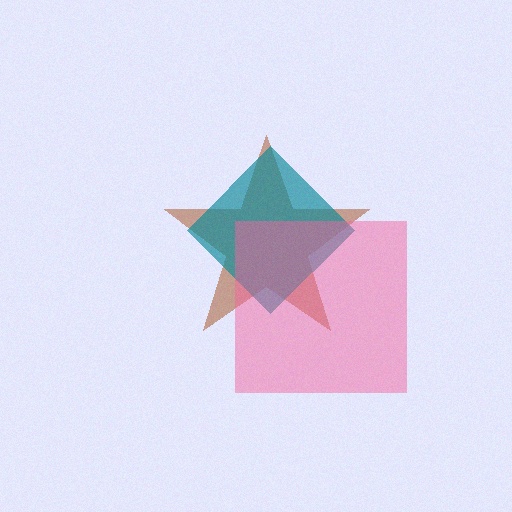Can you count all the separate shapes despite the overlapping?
Yes, there are 3 separate shapes.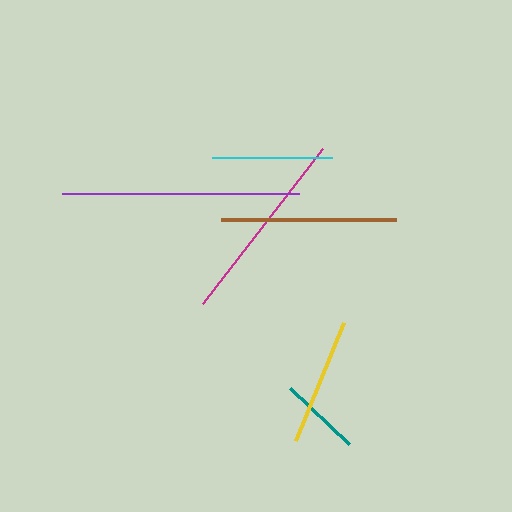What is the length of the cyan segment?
The cyan segment is approximately 120 pixels long.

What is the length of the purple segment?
The purple segment is approximately 237 pixels long.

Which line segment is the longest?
The purple line is the longest at approximately 237 pixels.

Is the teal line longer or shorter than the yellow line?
The yellow line is longer than the teal line.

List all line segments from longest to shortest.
From longest to shortest: purple, magenta, brown, yellow, cyan, teal.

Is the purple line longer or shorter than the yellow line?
The purple line is longer than the yellow line.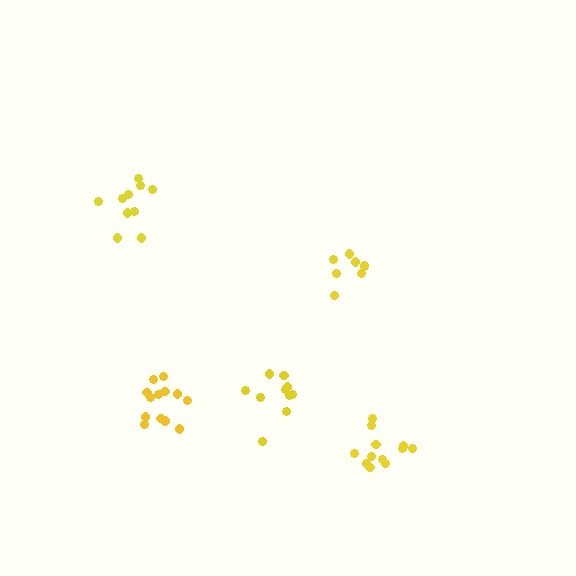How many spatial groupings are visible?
There are 5 spatial groupings.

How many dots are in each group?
Group 1: 10 dots, Group 2: 8 dots, Group 3: 10 dots, Group 4: 13 dots, Group 5: 12 dots (53 total).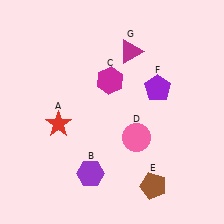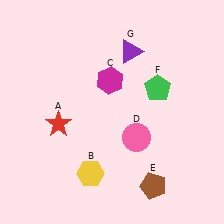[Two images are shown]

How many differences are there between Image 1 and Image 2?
There are 3 differences between the two images.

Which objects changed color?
B changed from purple to yellow. F changed from purple to green. G changed from magenta to purple.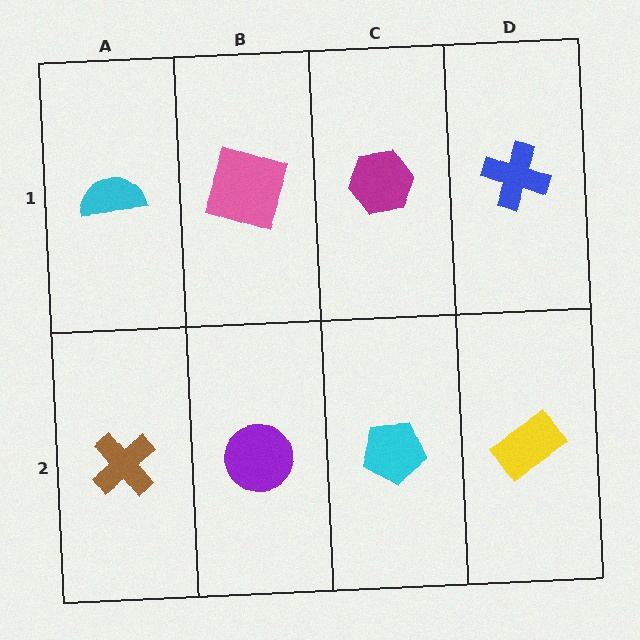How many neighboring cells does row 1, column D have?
2.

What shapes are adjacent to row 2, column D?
A blue cross (row 1, column D), a cyan pentagon (row 2, column C).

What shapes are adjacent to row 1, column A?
A brown cross (row 2, column A), a pink square (row 1, column B).